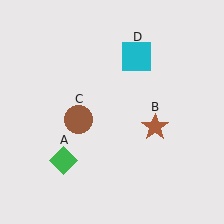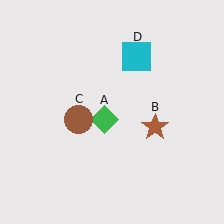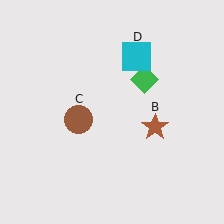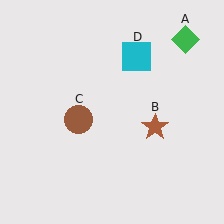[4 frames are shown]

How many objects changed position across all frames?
1 object changed position: green diamond (object A).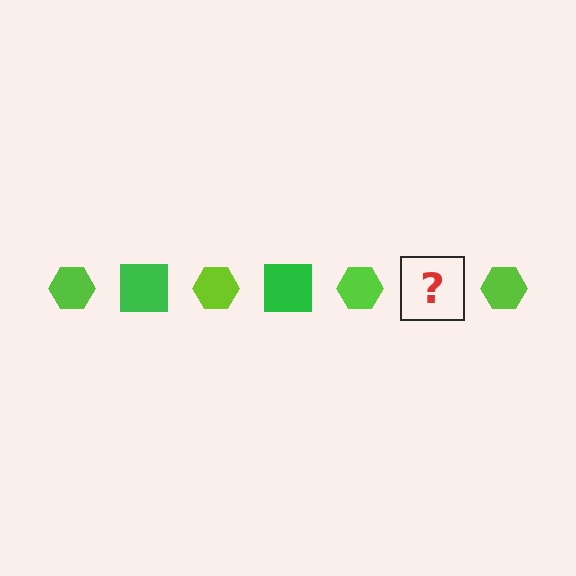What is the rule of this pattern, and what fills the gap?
The rule is that the pattern alternates between lime hexagon and green square. The gap should be filled with a green square.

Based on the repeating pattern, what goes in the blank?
The blank should be a green square.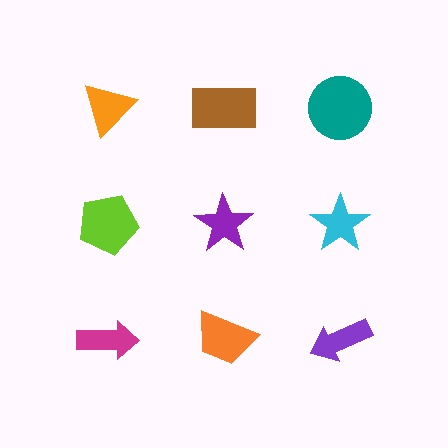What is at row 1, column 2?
A brown rectangle.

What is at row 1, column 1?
An orange triangle.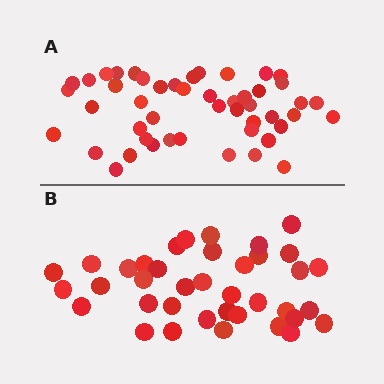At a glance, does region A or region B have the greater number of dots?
Region A (the top region) has more dots.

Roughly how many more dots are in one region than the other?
Region A has roughly 10 or so more dots than region B.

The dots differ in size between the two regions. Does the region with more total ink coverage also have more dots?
No. Region B has more total ink coverage because its dots are larger, but region A actually contains more individual dots. Total area can be misleading — the number of items is what matters here.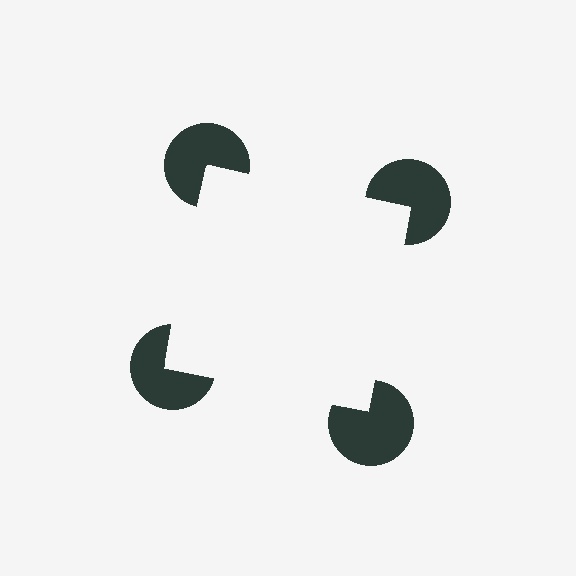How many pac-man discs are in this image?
There are 4 — one at each vertex of the illusory square.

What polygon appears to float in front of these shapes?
An illusory square — its edges are inferred from the aligned wedge cuts in the pac-man discs, not physically drawn.